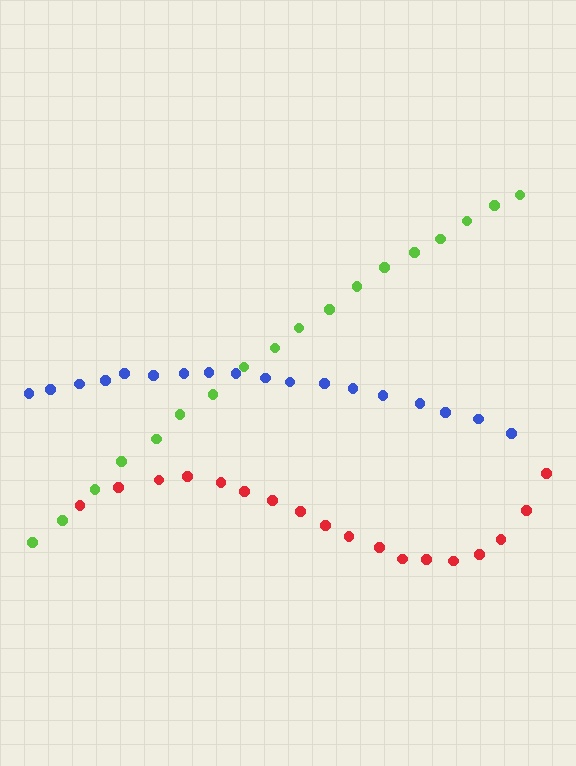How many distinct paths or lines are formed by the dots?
There are 3 distinct paths.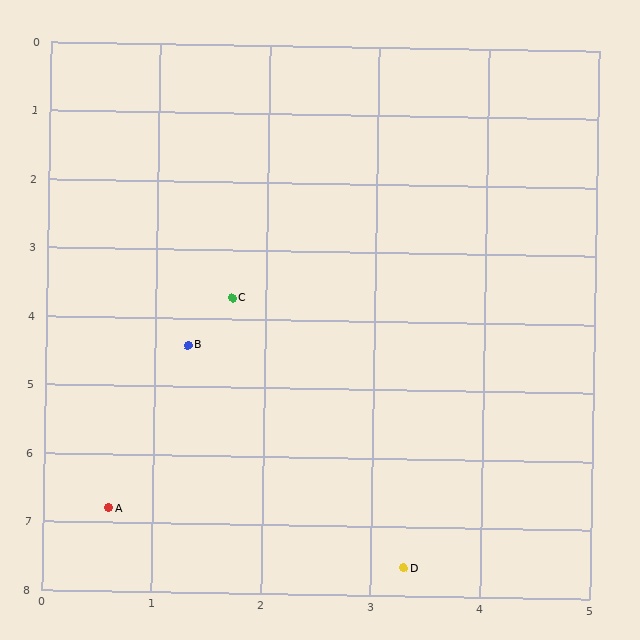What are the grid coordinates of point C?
Point C is at approximately (1.7, 3.7).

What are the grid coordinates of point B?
Point B is at approximately (1.3, 4.4).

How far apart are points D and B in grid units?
Points D and B are about 3.8 grid units apart.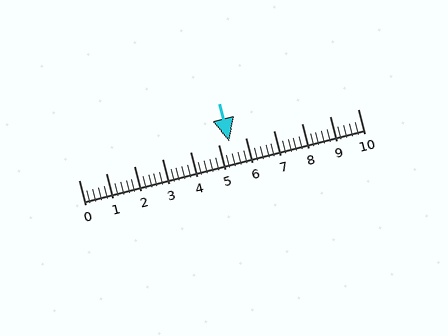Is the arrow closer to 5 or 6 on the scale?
The arrow is closer to 5.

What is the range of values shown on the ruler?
The ruler shows values from 0 to 10.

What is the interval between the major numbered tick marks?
The major tick marks are spaced 1 units apart.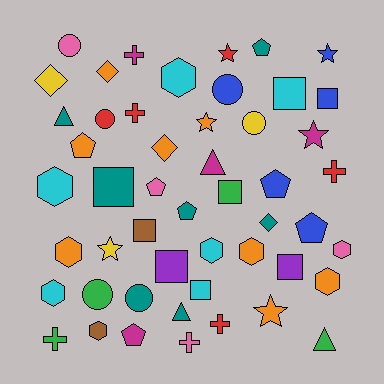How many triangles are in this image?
There are 4 triangles.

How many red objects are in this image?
There are 5 red objects.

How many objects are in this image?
There are 50 objects.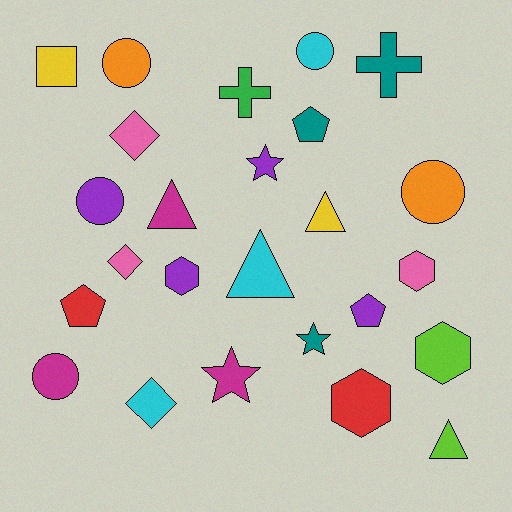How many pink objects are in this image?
There are 3 pink objects.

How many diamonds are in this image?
There are 3 diamonds.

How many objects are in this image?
There are 25 objects.